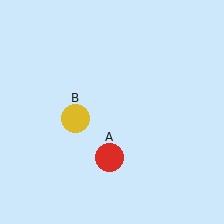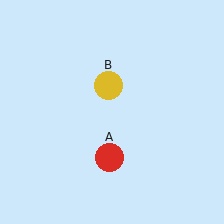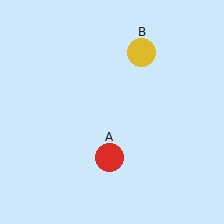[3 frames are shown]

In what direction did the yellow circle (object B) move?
The yellow circle (object B) moved up and to the right.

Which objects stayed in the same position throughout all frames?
Red circle (object A) remained stationary.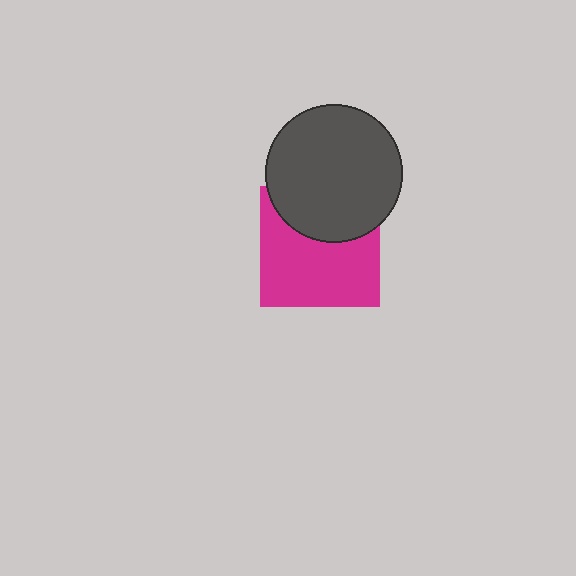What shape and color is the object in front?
The object in front is a dark gray circle.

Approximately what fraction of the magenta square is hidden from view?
Roughly 36% of the magenta square is hidden behind the dark gray circle.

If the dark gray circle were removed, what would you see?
You would see the complete magenta square.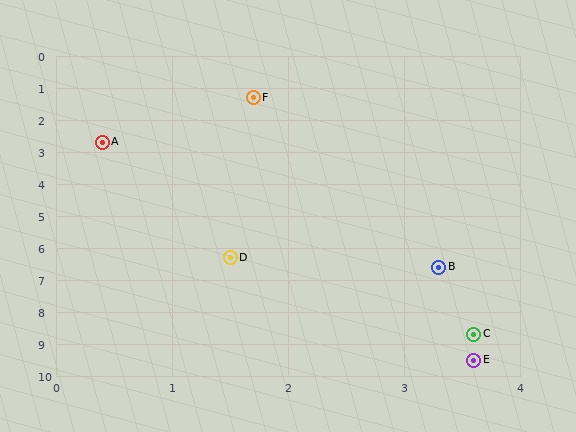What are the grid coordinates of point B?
Point B is at approximately (3.3, 6.6).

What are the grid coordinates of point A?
Point A is at approximately (0.4, 2.7).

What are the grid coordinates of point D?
Point D is at approximately (1.5, 6.3).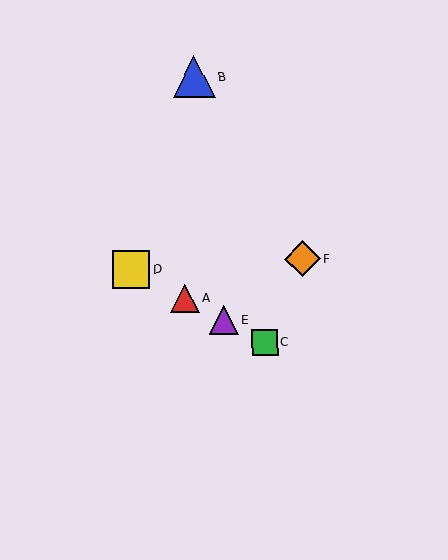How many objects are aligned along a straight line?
4 objects (A, C, D, E) are aligned along a straight line.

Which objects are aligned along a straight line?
Objects A, C, D, E are aligned along a straight line.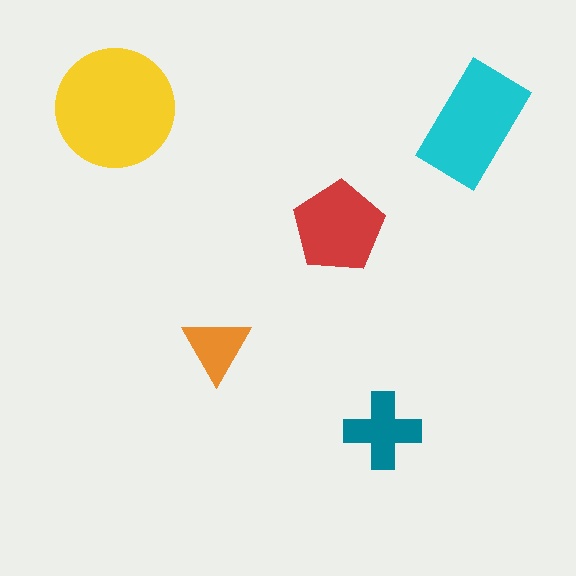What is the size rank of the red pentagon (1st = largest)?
3rd.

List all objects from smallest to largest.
The orange triangle, the teal cross, the red pentagon, the cyan rectangle, the yellow circle.